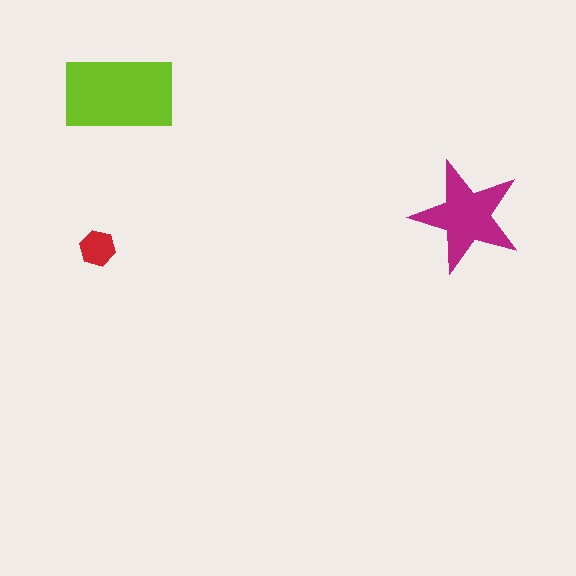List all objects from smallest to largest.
The red hexagon, the magenta star, the lime rectangle.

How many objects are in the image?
There are 3 objects in the image.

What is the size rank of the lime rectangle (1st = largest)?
1st.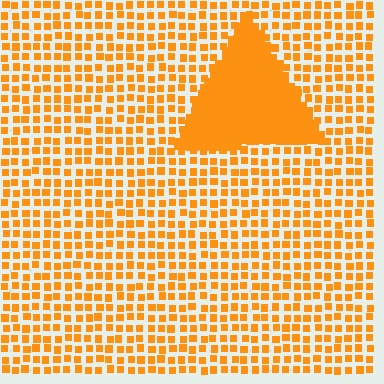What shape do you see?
I see a triangle.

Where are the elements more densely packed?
The elements are more densely packed inside the triangle boundary.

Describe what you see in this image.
The image contains small orange elements arranged at two different densities. A triangle-shaped region is visible where the elements are more densely packed than the surrounding area.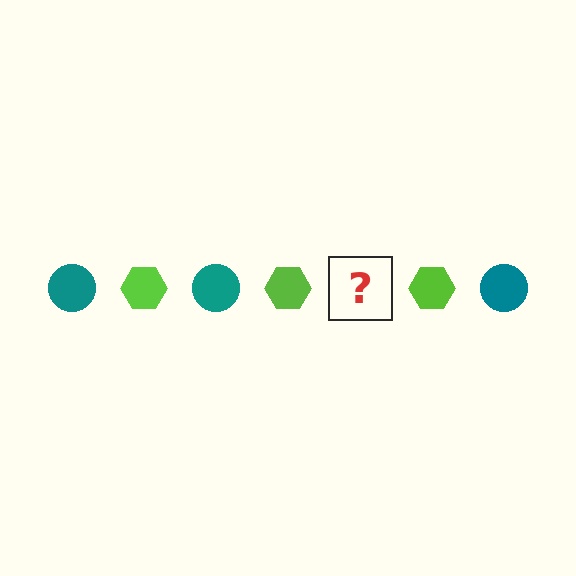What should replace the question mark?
The question mark should be replaced with a teal circle.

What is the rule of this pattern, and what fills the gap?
The rule is that the pattern alternates between teal circle and lime hexagon. The gap should be filled with a teal circle.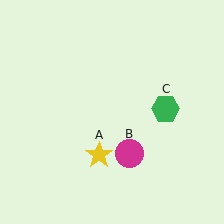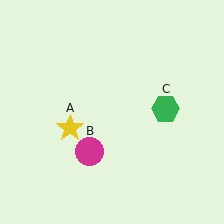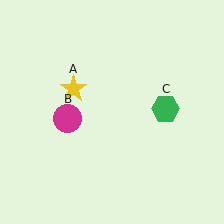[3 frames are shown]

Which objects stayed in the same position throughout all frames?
Green hexagon (object C) remained stationary.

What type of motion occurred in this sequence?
The yellow star (object A), magenta circle (object B) rotated clockwise around the center of the scene.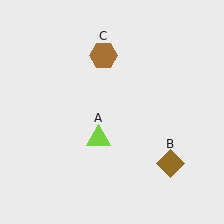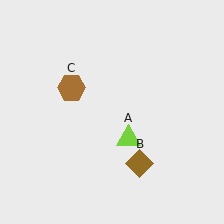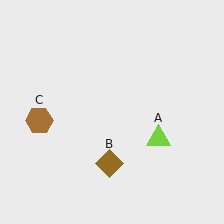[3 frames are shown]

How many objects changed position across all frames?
3 objects changed position: lime triangle (object A), brown diamond (object B), brown hexagon (object C).